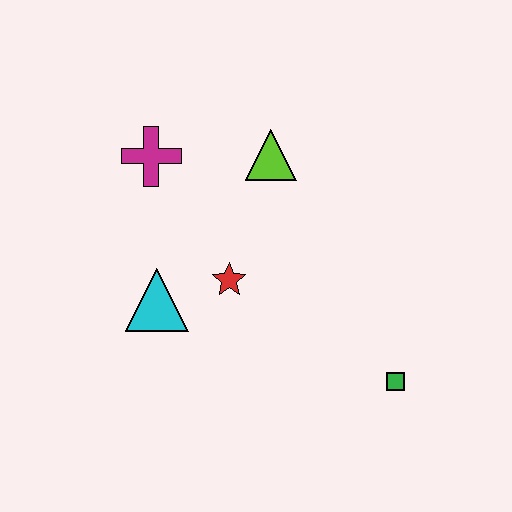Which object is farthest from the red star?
The green square is farthest from the red star.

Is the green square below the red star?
Yes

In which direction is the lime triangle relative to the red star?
The lime triangle is above the red star.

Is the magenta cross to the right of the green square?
No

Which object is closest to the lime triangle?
The magenta cross is closest to the lime triangle.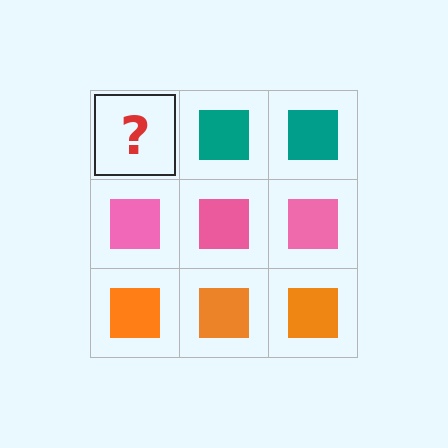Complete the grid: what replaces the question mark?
The question mark should be replaced with a teal square.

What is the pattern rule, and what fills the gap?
The rule is that each row has a consistent color. The gap should be filled with a teal square.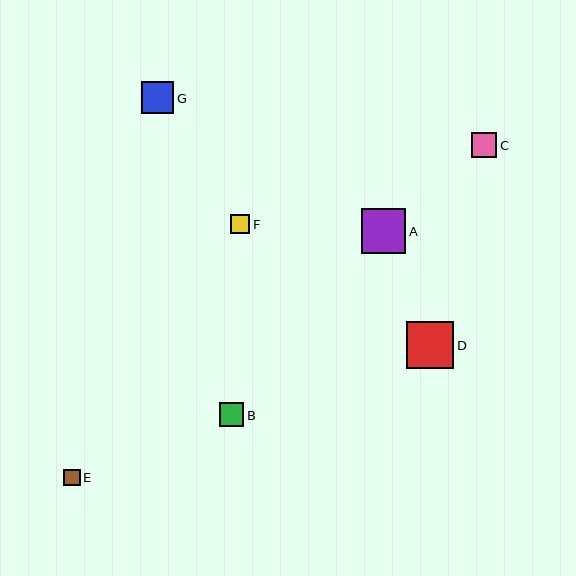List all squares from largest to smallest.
From largest to smallest: D, A, G, C, B, F, E.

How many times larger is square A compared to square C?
Square A is approximately 1.7 times the size of square C.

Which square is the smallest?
Square E is the smallest with a size of approximately 17 pixels.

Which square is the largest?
Square D is the largest with a size of approximately 47 pixels.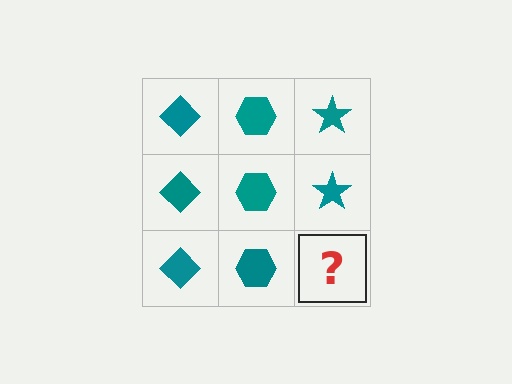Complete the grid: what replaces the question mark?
The question mark should be replaced with a teal star.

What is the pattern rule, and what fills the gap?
The rule is that each column has a consistent shape. The gap should be filled with a teal star.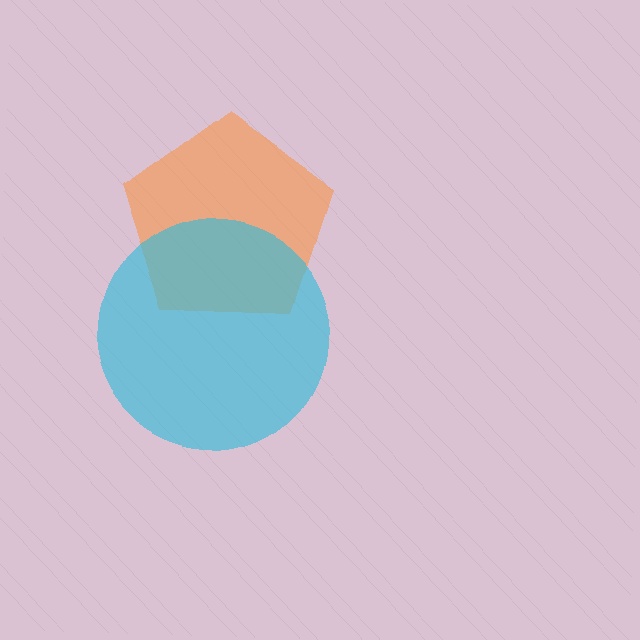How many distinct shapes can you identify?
There are 2 distinct shapes: an orange pentagon, a cyan circle.